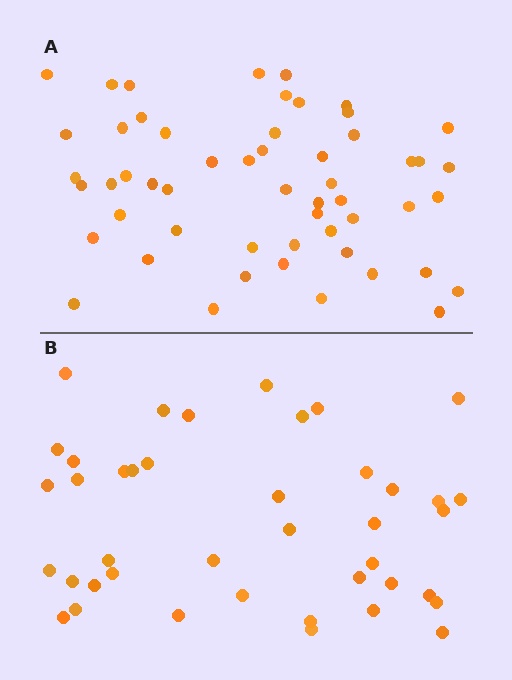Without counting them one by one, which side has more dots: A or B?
Region A (the top region) has more dots.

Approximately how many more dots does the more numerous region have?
Region A has approximately 15 more dots than region B.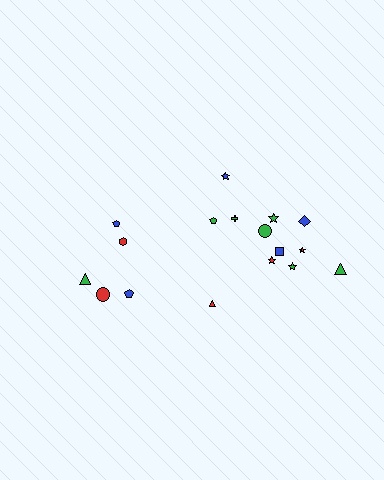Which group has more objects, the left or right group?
The right group.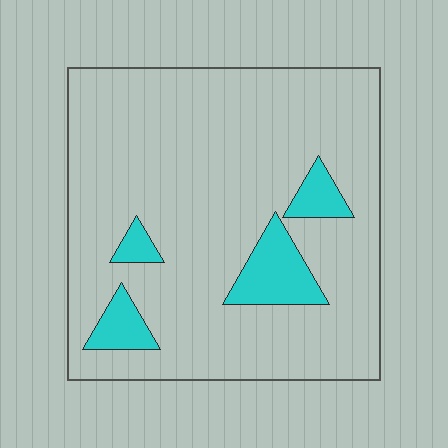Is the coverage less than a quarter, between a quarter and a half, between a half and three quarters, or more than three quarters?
Less than a quarter.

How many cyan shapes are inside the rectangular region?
4.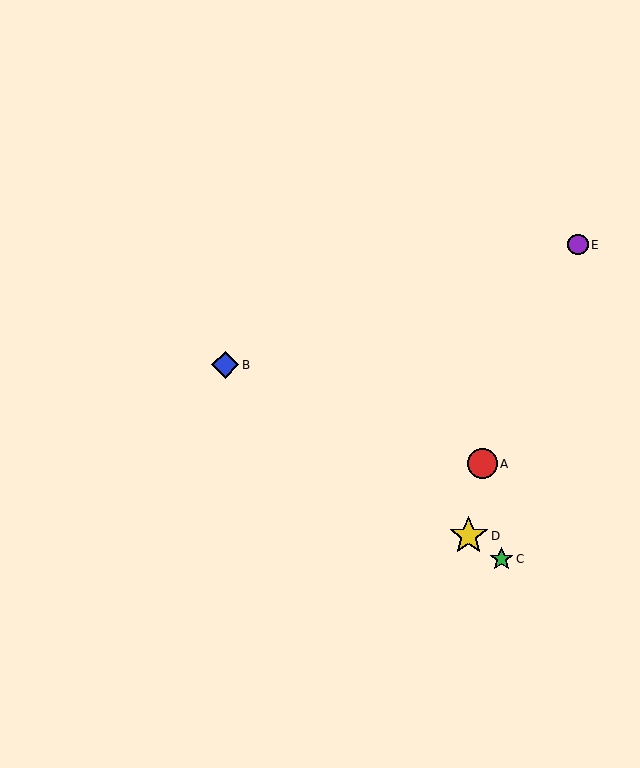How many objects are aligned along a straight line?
3 objects (B, C, D) are aligned along a straight line.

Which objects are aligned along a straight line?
Objects B, C, D are aligned along a straight line.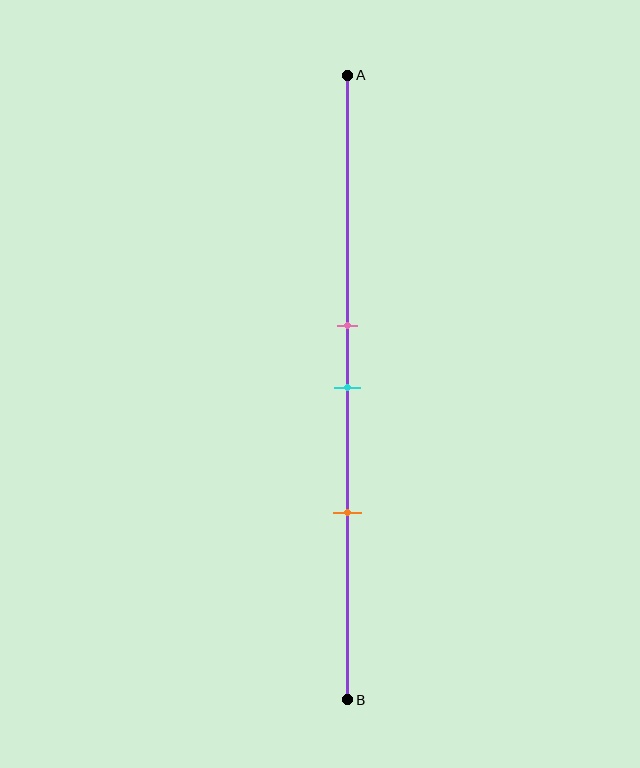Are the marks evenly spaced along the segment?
Yes, the marks are approximately evenly spaced.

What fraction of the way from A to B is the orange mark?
The orange mark is approximately 70% (0.7) of the way from A to B.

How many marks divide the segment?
There are 3 marks dividing the segment.